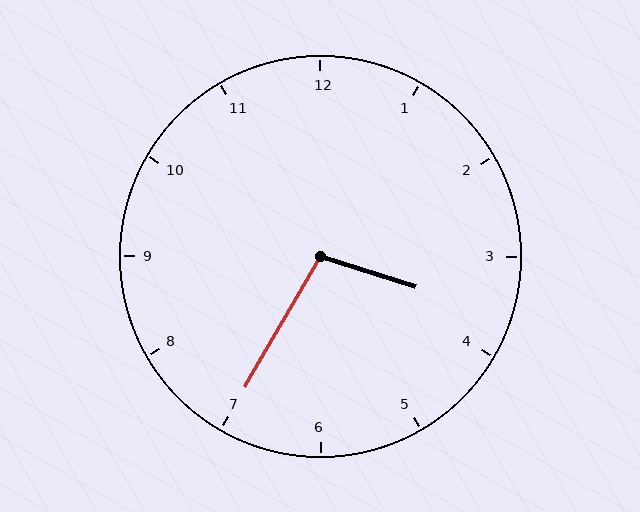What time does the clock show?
3:35.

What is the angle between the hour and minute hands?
Approximately 102 degrees.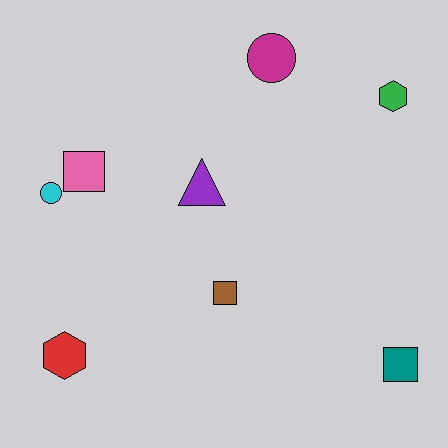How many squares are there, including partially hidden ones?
There are 3 squares.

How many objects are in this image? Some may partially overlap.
There are 8 objects.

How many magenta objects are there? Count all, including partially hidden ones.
There is 1 magenta object.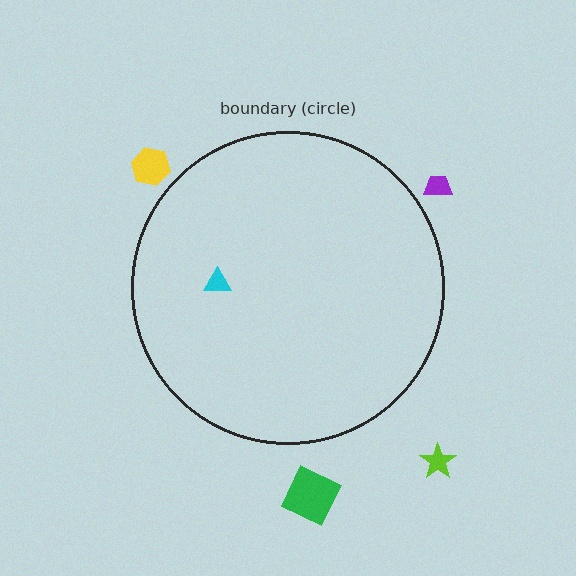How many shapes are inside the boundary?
1 inside, 4 outside.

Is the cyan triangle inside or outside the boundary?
Inside.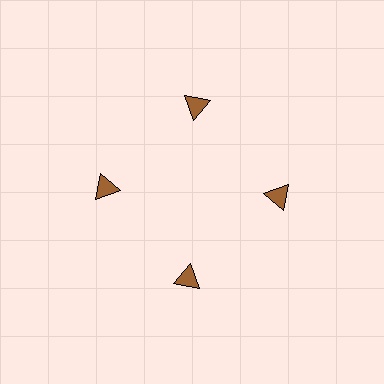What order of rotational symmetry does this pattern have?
This pattern has 4-fold rotational symmetry.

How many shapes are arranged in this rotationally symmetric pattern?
There are 4 shapes, arranged in 4 groups of 1.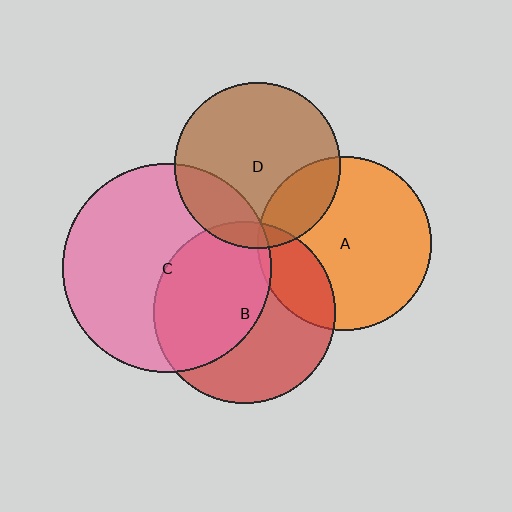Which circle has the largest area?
Circle C (pink).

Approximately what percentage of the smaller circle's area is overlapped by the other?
Approximately 5%.